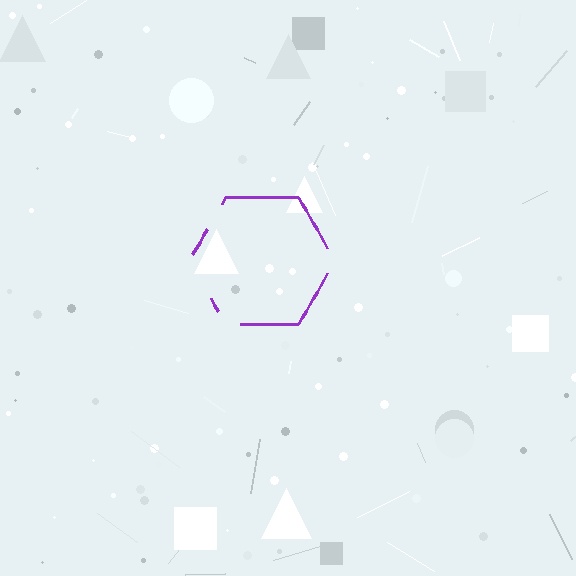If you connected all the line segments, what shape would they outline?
They would outline a hexagon.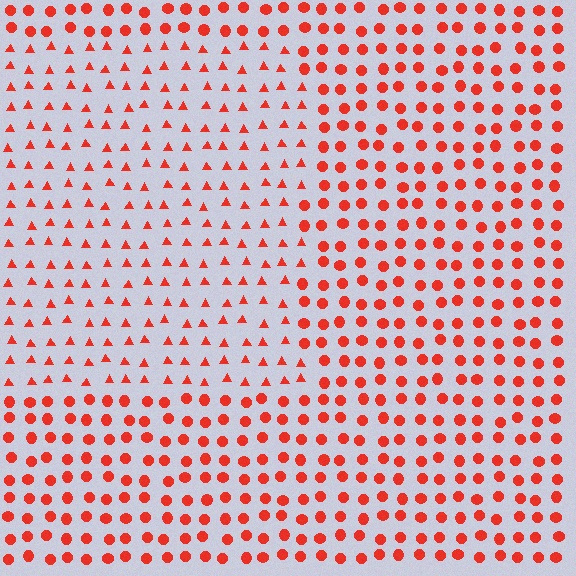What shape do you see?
I see a rectangle.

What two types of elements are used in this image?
The image uses triangles inside the rectangle region and circles outside it.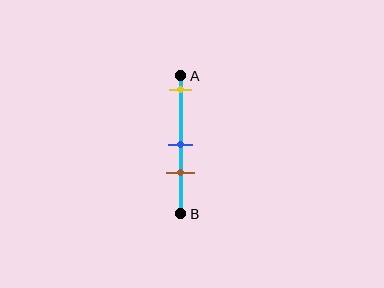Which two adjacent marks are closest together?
The blue and brown marks are the closest adjacent pair.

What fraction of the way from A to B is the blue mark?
The blue mark is approximately 50% (0.5) of the way from A to B.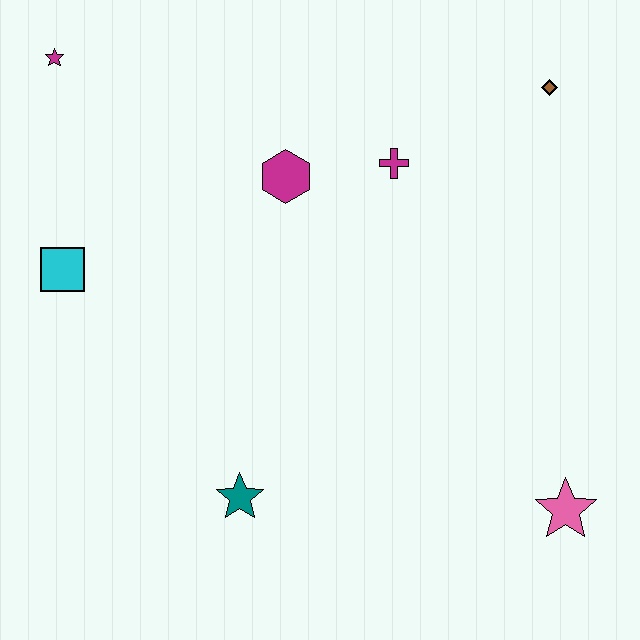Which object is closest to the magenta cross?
The magenta hexagon is closest to the magenta cross.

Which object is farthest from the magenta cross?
The pink star is farthest from the magenta cross.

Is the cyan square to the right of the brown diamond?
No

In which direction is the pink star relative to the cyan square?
The pink star is to the right of the cyan square.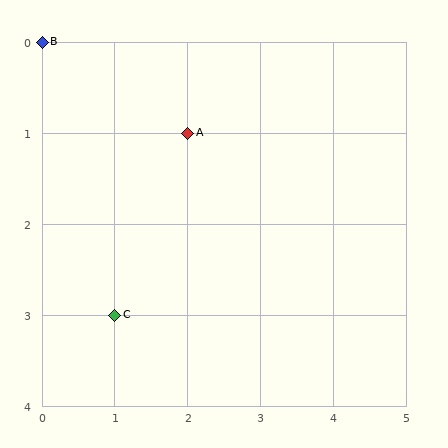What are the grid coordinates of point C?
Point C is at grid coordinates (1, 3).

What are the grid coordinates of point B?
Point B is at grid coordinates (0, 0).